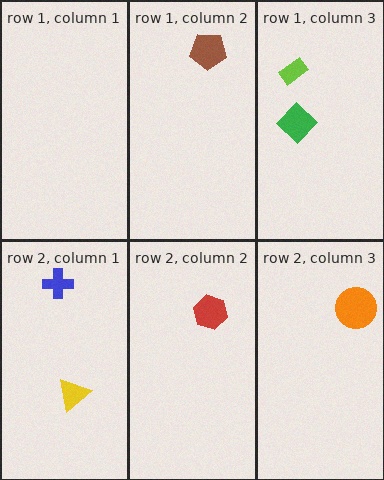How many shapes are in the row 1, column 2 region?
1.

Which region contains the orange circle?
The row 2, column 3 region.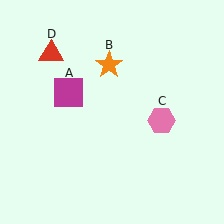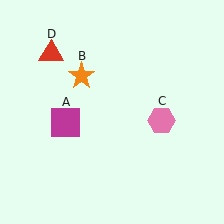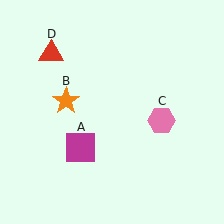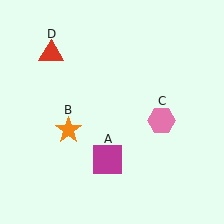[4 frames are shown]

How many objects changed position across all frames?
2 objects changed position: magenta square (object A), orange star (object B).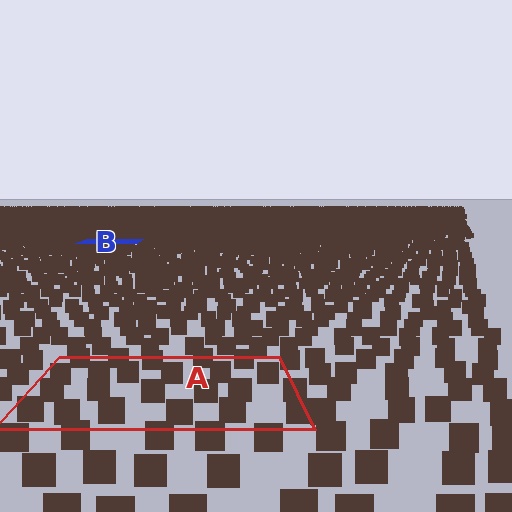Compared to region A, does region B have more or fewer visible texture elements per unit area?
Region B has more texture elements per unit area — they are packed more densely because it is farther away.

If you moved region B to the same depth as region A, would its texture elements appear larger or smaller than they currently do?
They would appear larger. At a closer depth, the same texture elements are projected at a bigger on-screen size.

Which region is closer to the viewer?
Region A is closer. The texture elements there are larger and more spread out.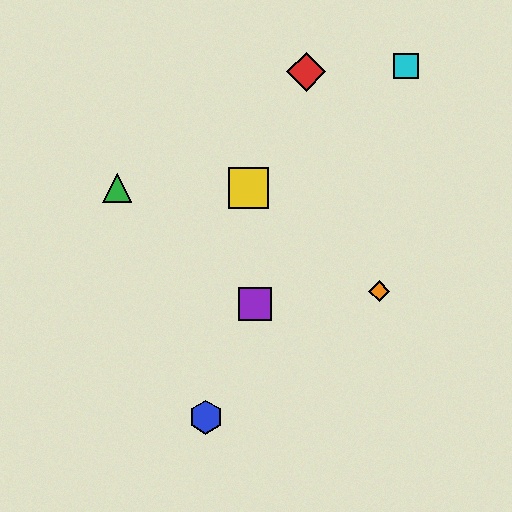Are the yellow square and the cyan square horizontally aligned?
No, the yellow square is at y≈188 and the cyan square is at y≈66.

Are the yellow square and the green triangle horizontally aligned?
Yes, both are at y≈188.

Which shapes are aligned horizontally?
The green triangle, the yellow square are aligned horizontally.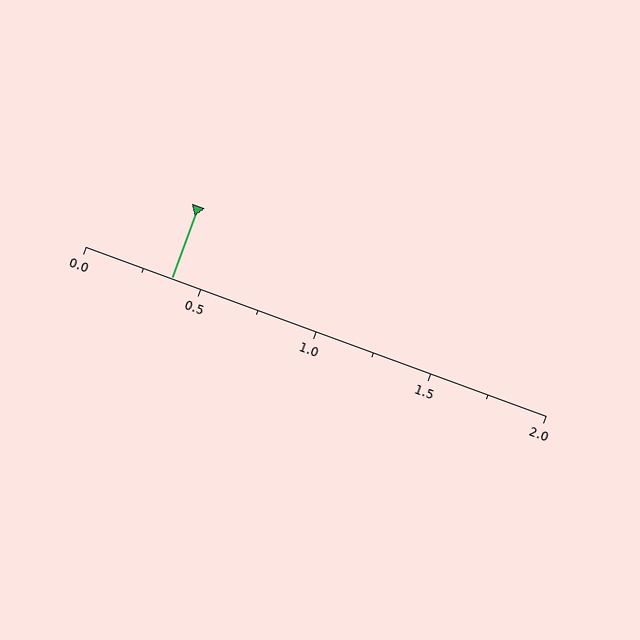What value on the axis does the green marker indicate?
The marker indicates approximately 0.38.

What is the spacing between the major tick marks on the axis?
The major ticks are spaced 0.5 apart.